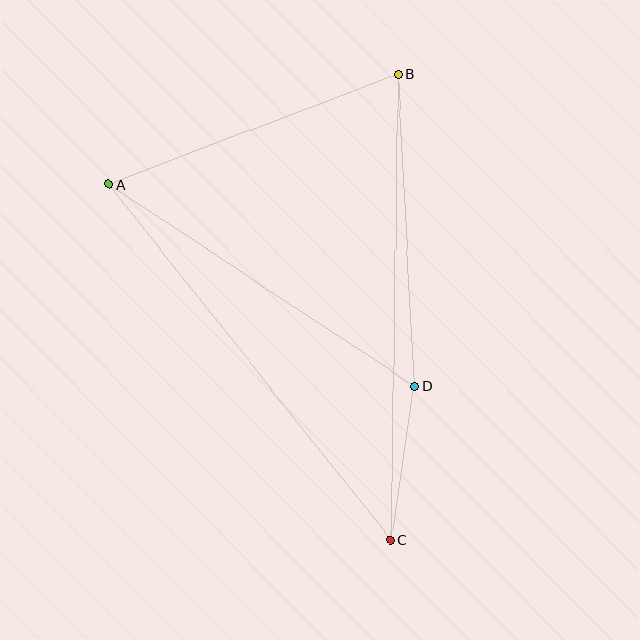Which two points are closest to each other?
Points C and D are closest to each other.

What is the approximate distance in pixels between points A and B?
The distance between A and B is approximately 310 pixels.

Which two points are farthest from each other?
Points B and C are farthest from each other.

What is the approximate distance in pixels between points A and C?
The distance between A and C is approximately 454 pixels.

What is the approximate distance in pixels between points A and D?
The distance between A and D is approximately 366 pixels.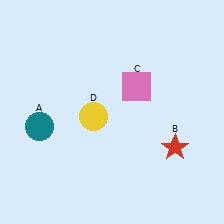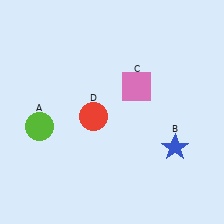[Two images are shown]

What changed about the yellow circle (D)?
In Image 1, D is yellow. In Image 2, it changed to red.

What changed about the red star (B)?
In Image 1, B is red. In Image 2, it changed to blue.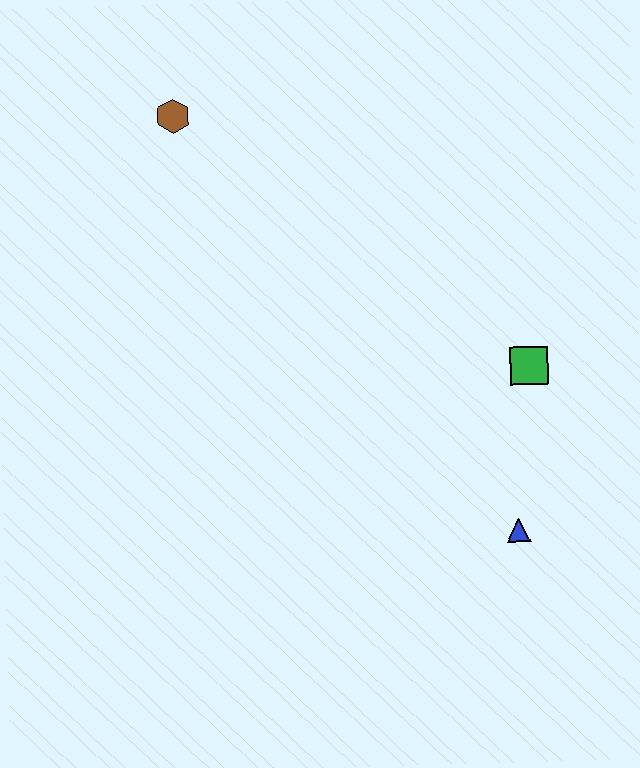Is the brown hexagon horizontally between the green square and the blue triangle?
No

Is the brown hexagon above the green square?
Yes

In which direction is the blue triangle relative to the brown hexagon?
The blue triangle is below the brown hexagon.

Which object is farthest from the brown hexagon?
The blue triangle is farthest from the brown hexagon.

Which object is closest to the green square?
The blue triangle is closest to the green square.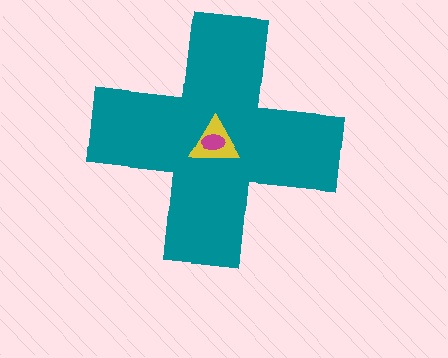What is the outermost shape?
The teal cross.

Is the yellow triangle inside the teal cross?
Yes.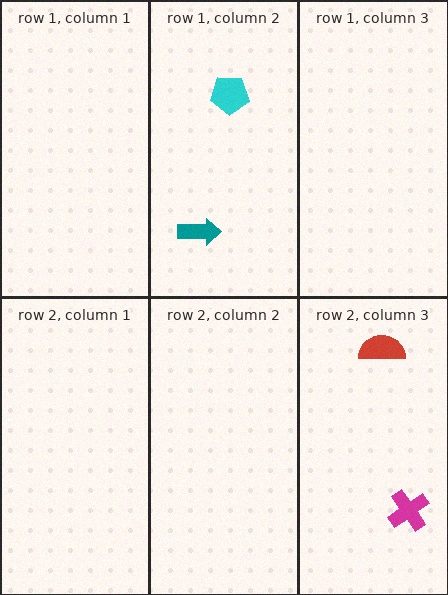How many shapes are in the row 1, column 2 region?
2.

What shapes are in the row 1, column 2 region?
The teal arrow, the cyan pentagon.